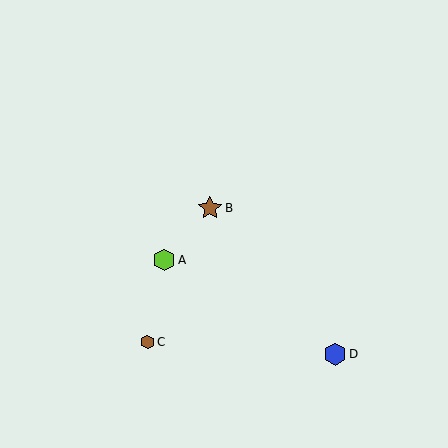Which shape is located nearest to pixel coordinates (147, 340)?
The brown hexagon (labeled C) at (147, 342) is nearest to that location.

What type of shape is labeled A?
Shape A is a lime hexagon.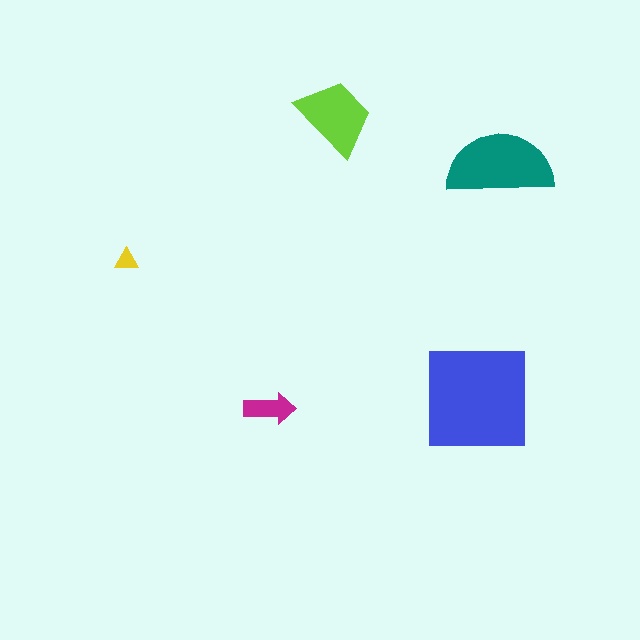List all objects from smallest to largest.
The yellow triangle, the magenta arrow, the lime trapezoid, the teal semicircle, the blue square.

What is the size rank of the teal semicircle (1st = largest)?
2nd.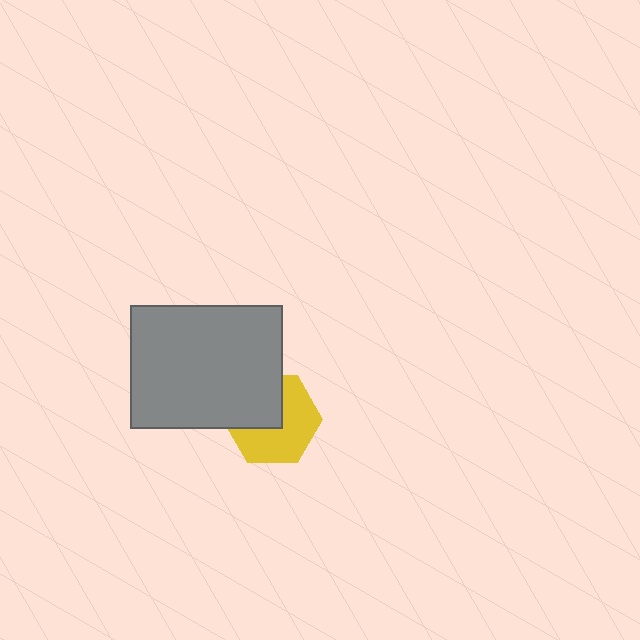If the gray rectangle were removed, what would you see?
You would see the complete yellow hexagon.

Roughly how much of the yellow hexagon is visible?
About half of it is visible (roughly 59%).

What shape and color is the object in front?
The object in front is a gray rectangle.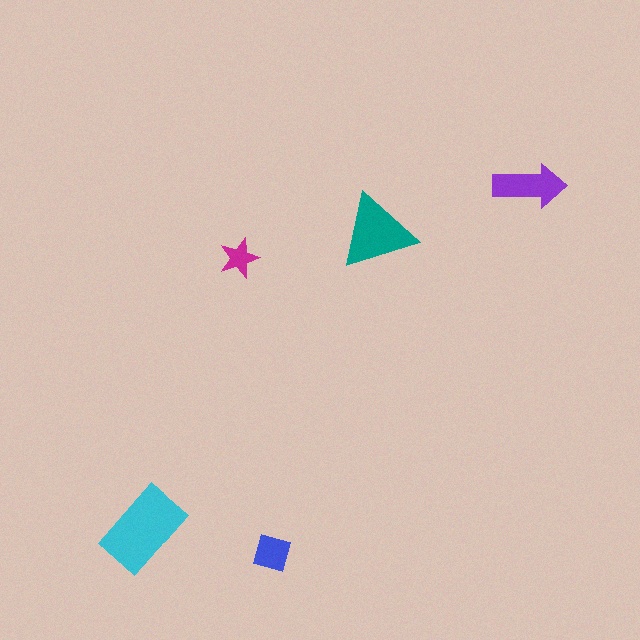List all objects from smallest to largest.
The magenta star, the blue diamond, the purple arrow, the teal triangle, the cyan rectangle.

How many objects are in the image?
There are 5 objects in the image.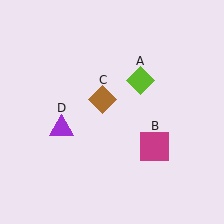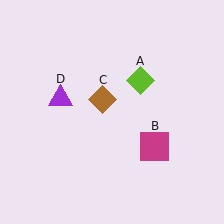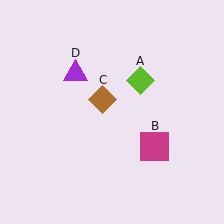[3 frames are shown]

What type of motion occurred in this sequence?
The purple triangle (object D) rotated clockwise around the center of the scene.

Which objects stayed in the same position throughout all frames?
Lime diamond (object A) and magenta square (object B) and brown diamond (object C) remained stationary.